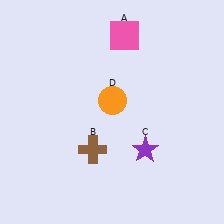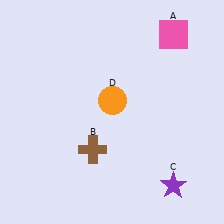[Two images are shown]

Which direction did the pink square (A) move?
The pink square (A) moved right.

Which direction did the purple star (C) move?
The purple star (C) moved down.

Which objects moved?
The objects that moved are: the pink square (A), the purple star (C).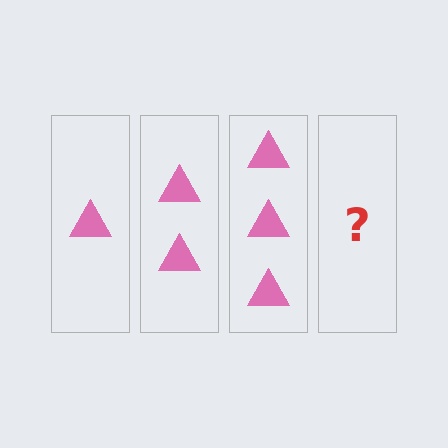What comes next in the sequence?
The next element should be 4 triangles.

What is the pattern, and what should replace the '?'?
The pattern is that each step adds one more triangle. The '?' should be 4 triangles.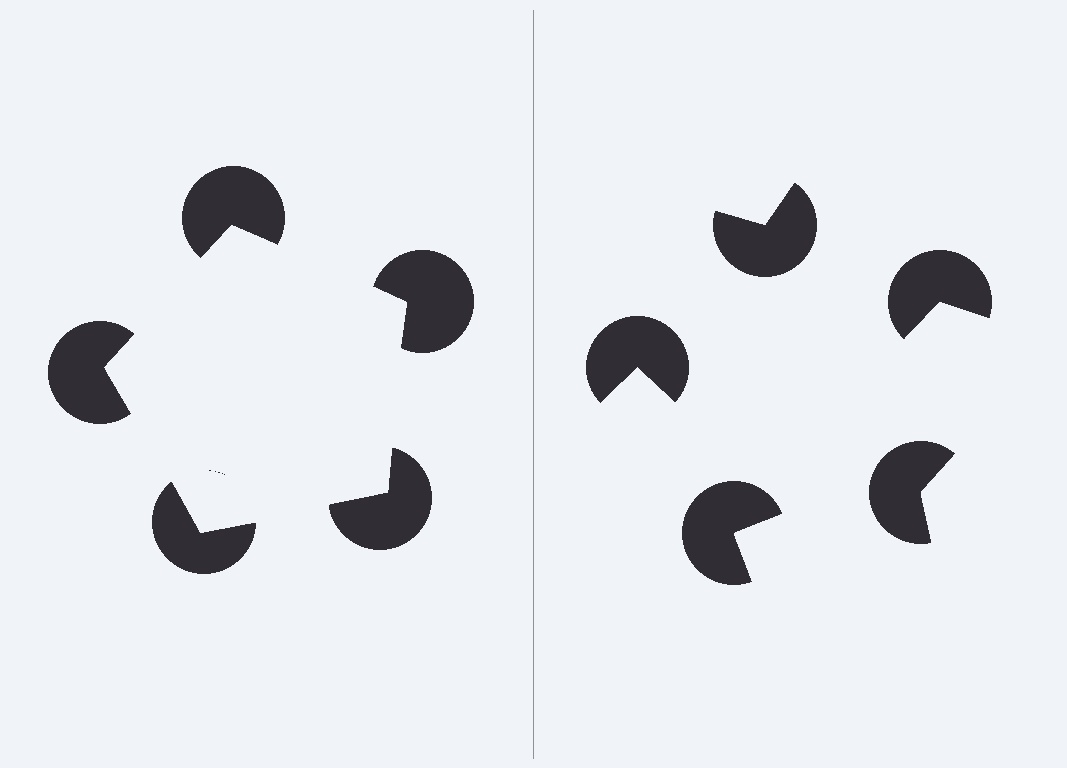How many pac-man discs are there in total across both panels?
10 — 5 on each side.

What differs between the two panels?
The pac-man discs are positioned identically on both sides; only the wedge orientations differ. On the left they align to a pentagon; on the right they are misaligned.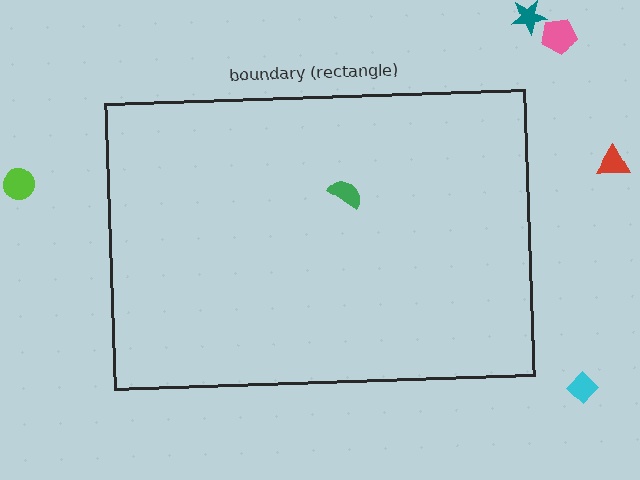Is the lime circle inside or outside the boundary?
Outside.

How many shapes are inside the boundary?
1 inside, 5 outside.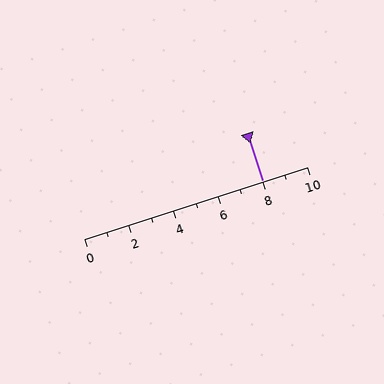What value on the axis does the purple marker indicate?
The marker indicates approximately 8.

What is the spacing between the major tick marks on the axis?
The major ticks are spaced 2 apart.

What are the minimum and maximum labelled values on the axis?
The axis runs from 0 to 10.